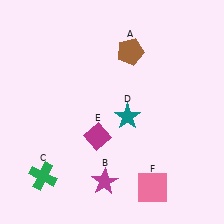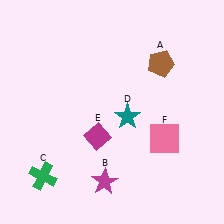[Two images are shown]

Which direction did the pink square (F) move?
The pink square (F) moved up.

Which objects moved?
The objects that moved are: the brown pentagon (A), the pink square (F).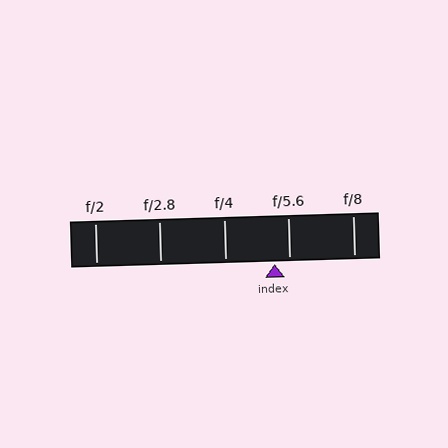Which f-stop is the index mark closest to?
The index mark is closest to f/5.6.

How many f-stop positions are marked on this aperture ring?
There are 5 f-stop positions marked.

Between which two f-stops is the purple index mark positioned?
The index mark is between f/4 and f/5.6.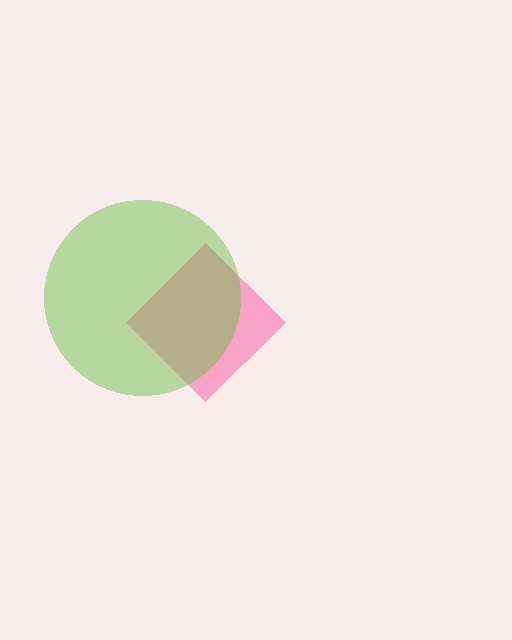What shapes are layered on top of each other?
The layered shapes are: a pink diamond, a lime circle.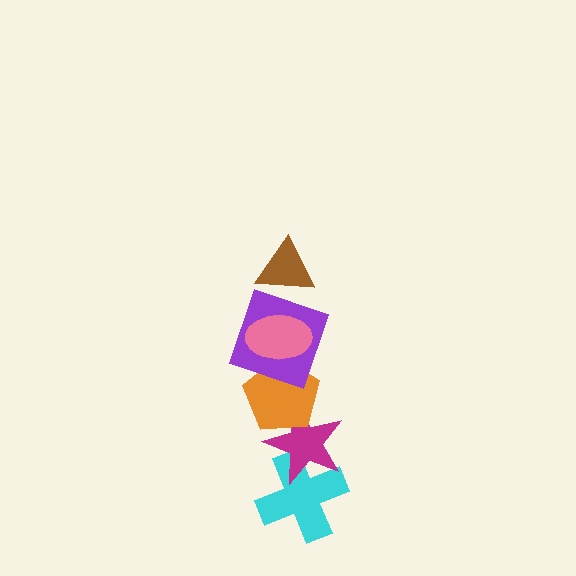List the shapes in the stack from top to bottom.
From top to bottom: the brown triangle, the pink ellipse, the purple square, the orange pentagon, the magenta star, the cyan cross.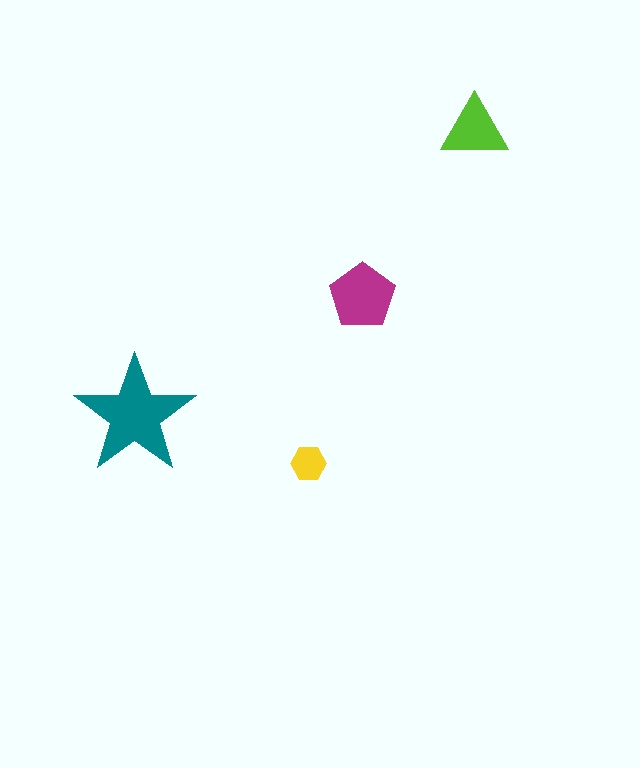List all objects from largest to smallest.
The teal star, the magenta pentagon, the lime triangle, the yellow hexagon.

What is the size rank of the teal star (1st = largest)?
1st.